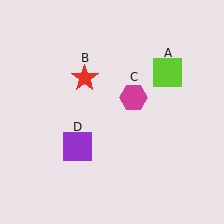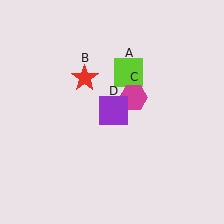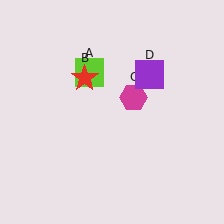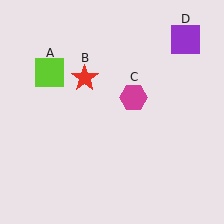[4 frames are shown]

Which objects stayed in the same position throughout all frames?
Red star (object B) and magenta hexagon (object C) remained stationary.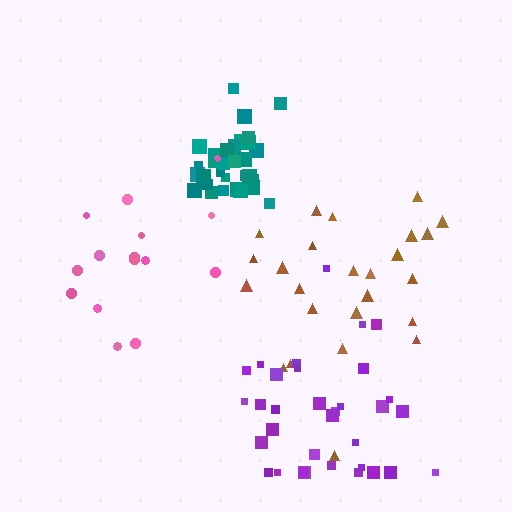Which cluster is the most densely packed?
Teal.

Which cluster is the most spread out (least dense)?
Pink.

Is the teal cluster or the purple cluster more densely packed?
Teal.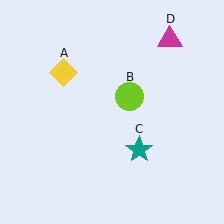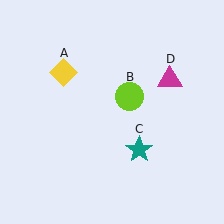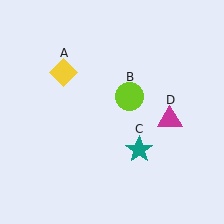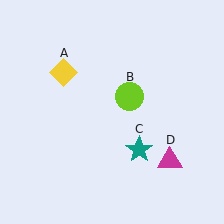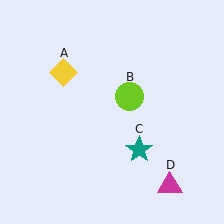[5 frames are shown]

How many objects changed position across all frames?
1 object changed position: magenta triangle (object D).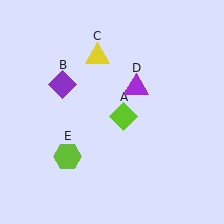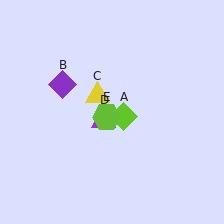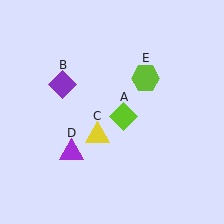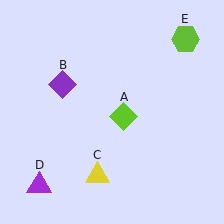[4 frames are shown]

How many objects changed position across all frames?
3 objects changed position: yellow triangle (object C), purple triangle (object D), lime hexagon (object E).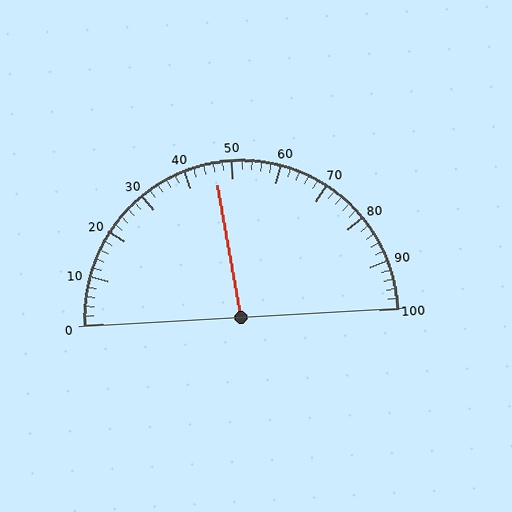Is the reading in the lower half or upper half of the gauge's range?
The reading is in the lower half of the range (0 to 100).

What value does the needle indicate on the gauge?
The needle indicates approximately 46.